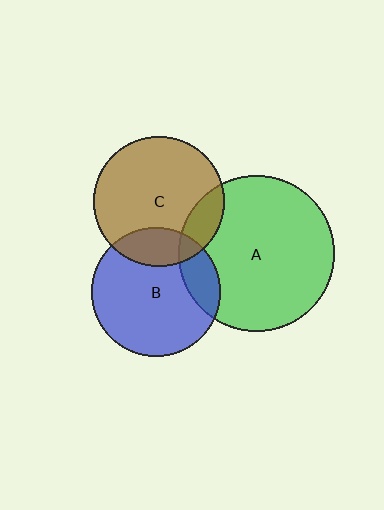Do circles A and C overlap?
Yes.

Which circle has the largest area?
Circle A (green).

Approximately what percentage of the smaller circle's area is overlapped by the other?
Approximately 15%.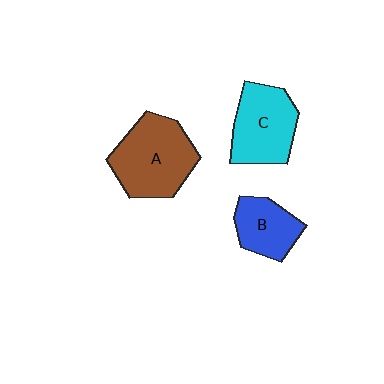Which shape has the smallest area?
Shape B (blue).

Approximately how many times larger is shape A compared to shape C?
Approximately 1.2 times.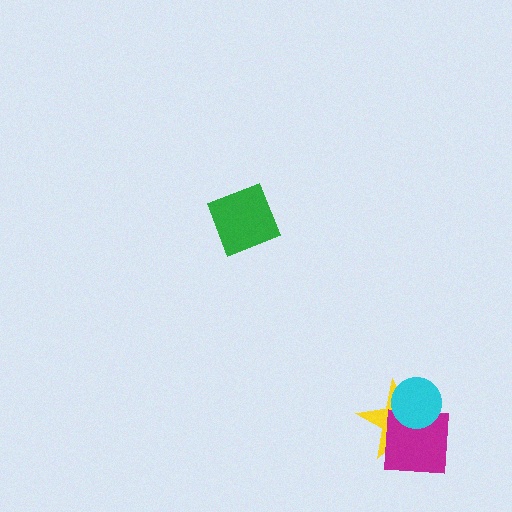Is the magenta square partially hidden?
Yes, it is partially covered by another shape.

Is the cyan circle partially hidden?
No, no other shape covers it.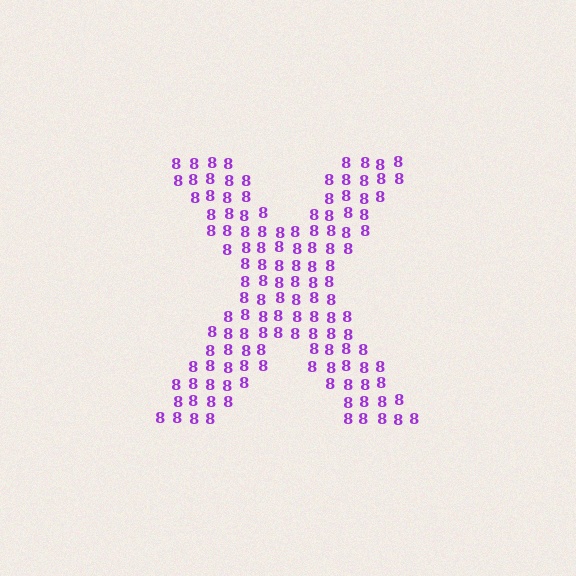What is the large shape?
The large shape is the letter X.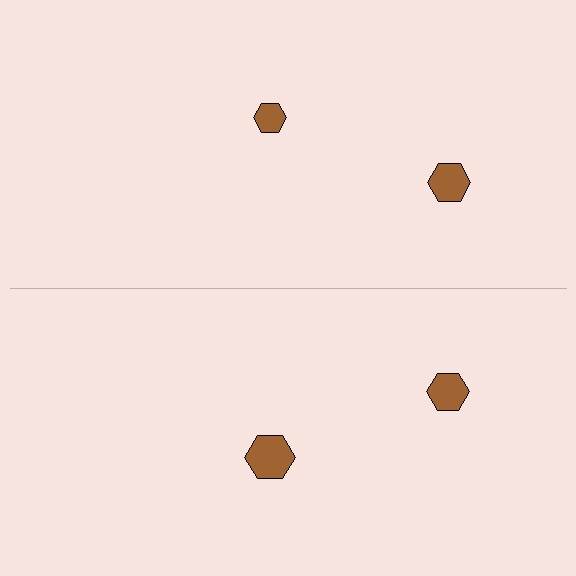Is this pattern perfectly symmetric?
No, the pattern is not perfectly symmetric. The brown hexagon on the bottom side has a different size than its mirror counterpart.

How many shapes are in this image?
There are 4 shapes in this image.